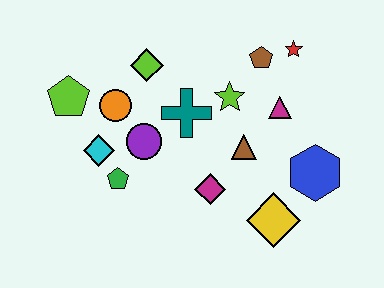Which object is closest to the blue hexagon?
The yellow diamond is closest to the blue hexagon.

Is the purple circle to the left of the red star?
Yes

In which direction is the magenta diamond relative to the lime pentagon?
The magenta diamond is to the right of the lime pentagon.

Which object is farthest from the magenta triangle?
The lime pentagon is farthest from the magenta triangle.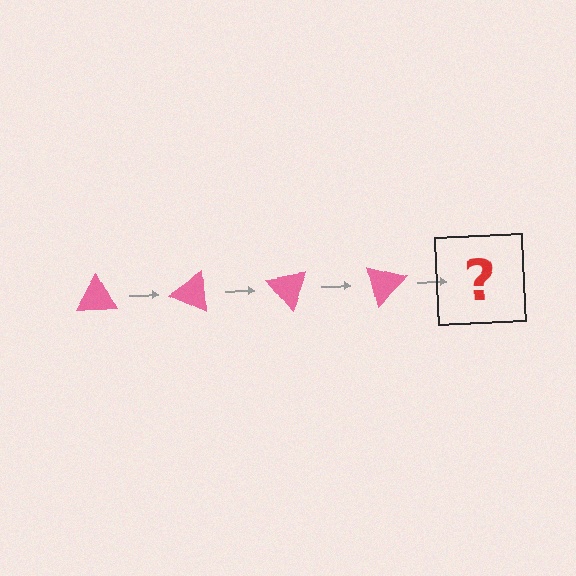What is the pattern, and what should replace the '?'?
The pattern is that the triangle rotates 25 degrees each step. The '?' should be a pink triangle rotated 100 degrees.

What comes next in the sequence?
The next element should be a pink triangle rotated 100 degrees.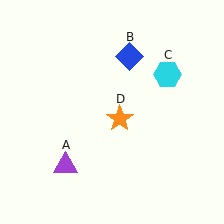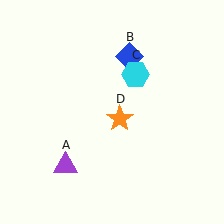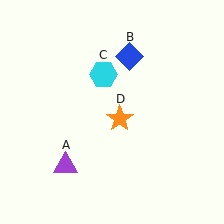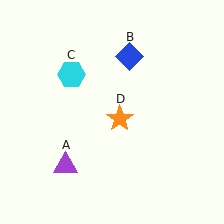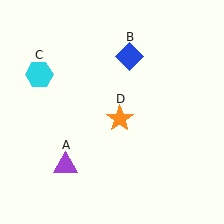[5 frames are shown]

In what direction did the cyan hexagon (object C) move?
The cyan hexagon (object C) moved left.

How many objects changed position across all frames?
1 object changed position: cyan hexagon (object C).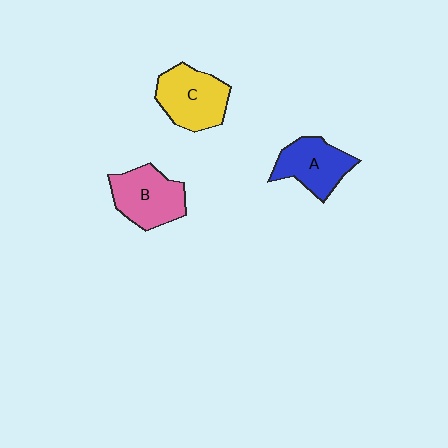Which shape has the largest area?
Shape C (yellow).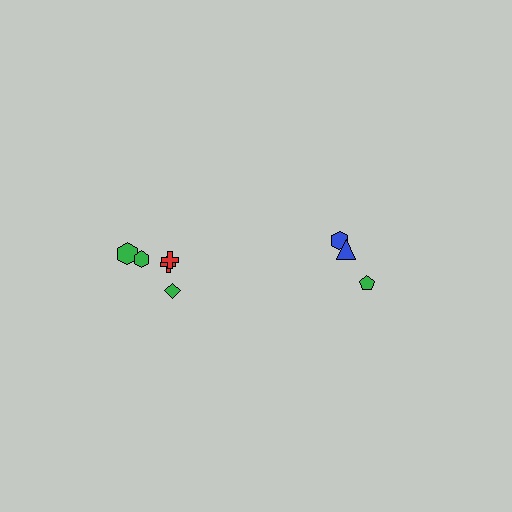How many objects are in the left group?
There are 5 objects.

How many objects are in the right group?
There are 3 objects.